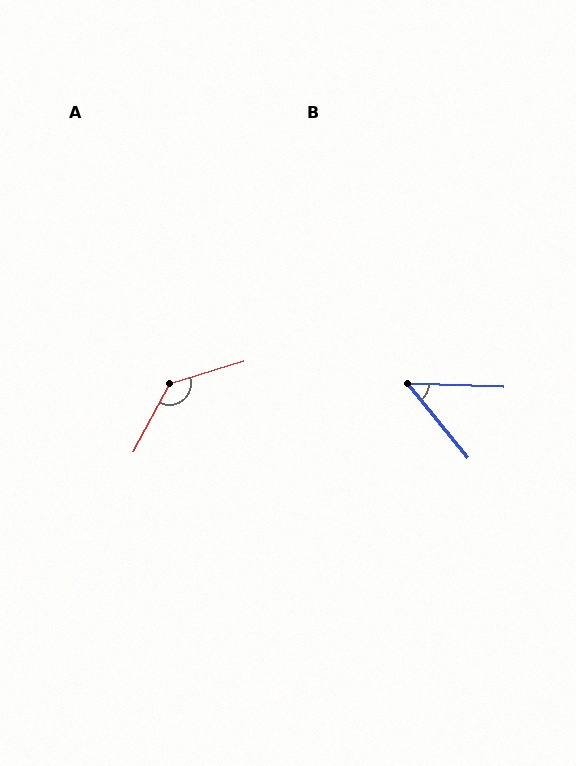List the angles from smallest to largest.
B (49°), A (135°).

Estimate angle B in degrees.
Approximately 49 degrees.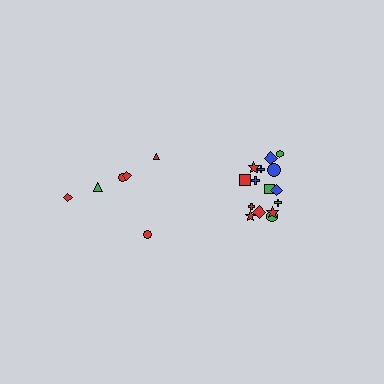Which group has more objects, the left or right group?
The right group.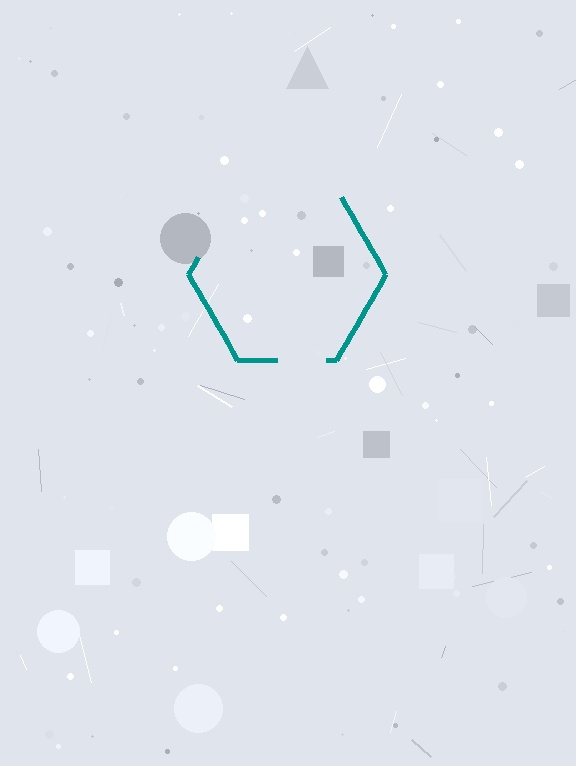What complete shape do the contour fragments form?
The contour fragments form a hexagon.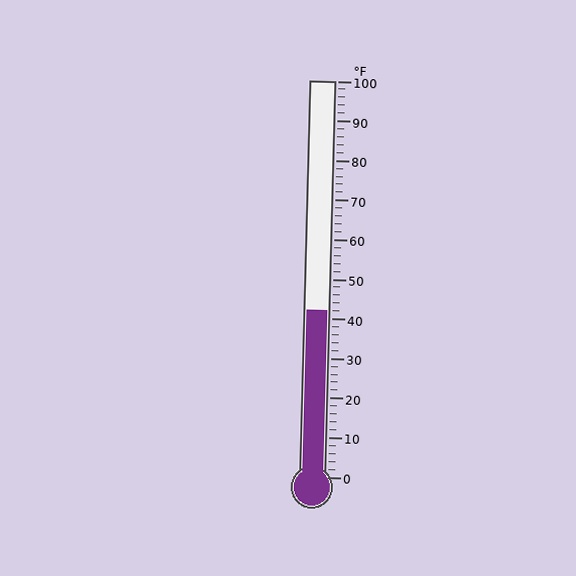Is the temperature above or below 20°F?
The temperature is above 20°F.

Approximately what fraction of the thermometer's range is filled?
The thermometer is filled to approximately 40% of its range.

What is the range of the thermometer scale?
The thermometer scale ranges from 0°F to 100°F.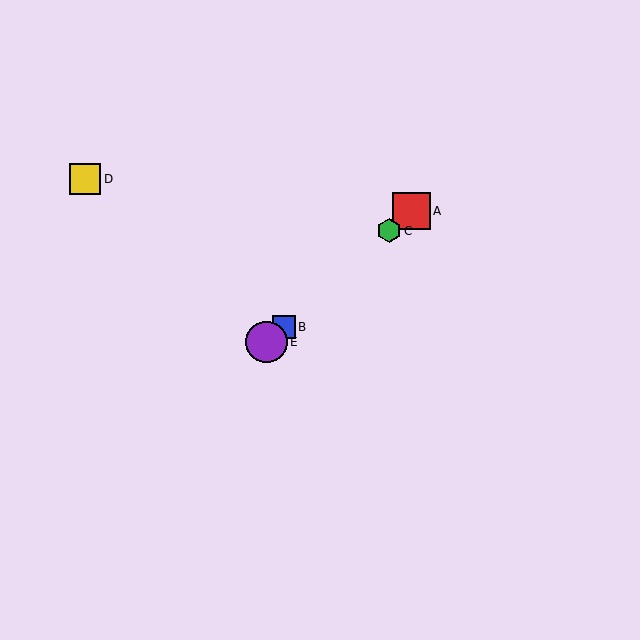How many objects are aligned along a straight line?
4 objects (A, B, C, E) are aligned along a straight line.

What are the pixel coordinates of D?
Object D is at (85, 179).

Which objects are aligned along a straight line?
Objects A, B, C, E are aligned along a straight line.